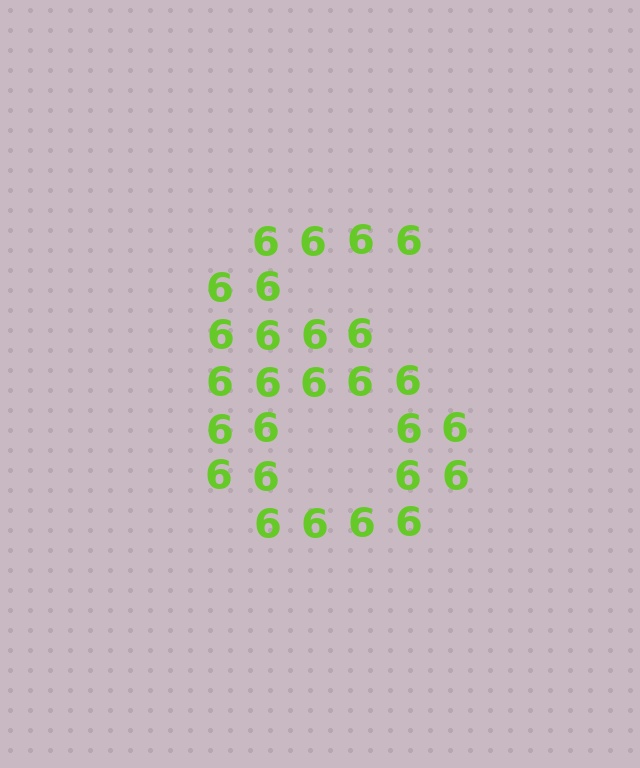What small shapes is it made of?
It is made of small digit 6's.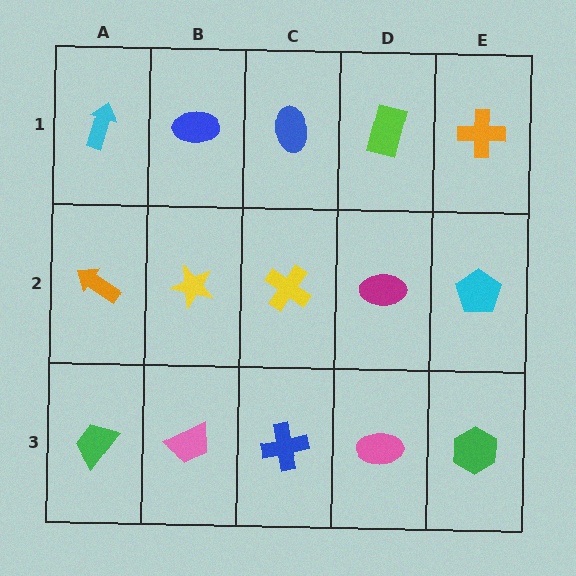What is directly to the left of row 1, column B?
A cyan arrow.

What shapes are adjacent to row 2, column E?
An orange cross (row 1, column E), a green hexagon (row 3, column E), a magenta ellipse (row 2, column D).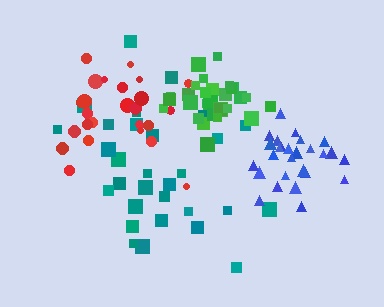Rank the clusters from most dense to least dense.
green, blue, red, teal.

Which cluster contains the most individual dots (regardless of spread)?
Teal (30).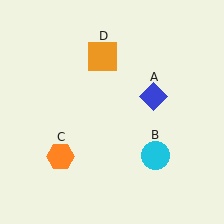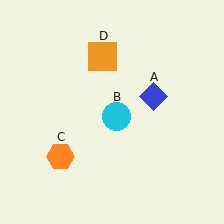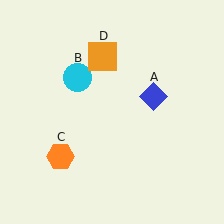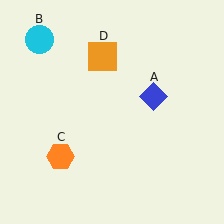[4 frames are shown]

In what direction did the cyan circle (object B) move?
The cyan circle (object B) moved up and to the left.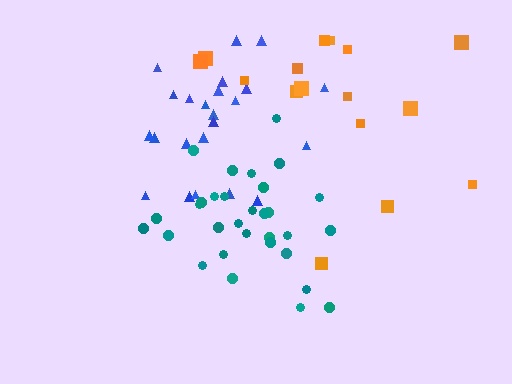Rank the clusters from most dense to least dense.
teal, blue, orange.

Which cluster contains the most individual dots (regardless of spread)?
Teal (31).